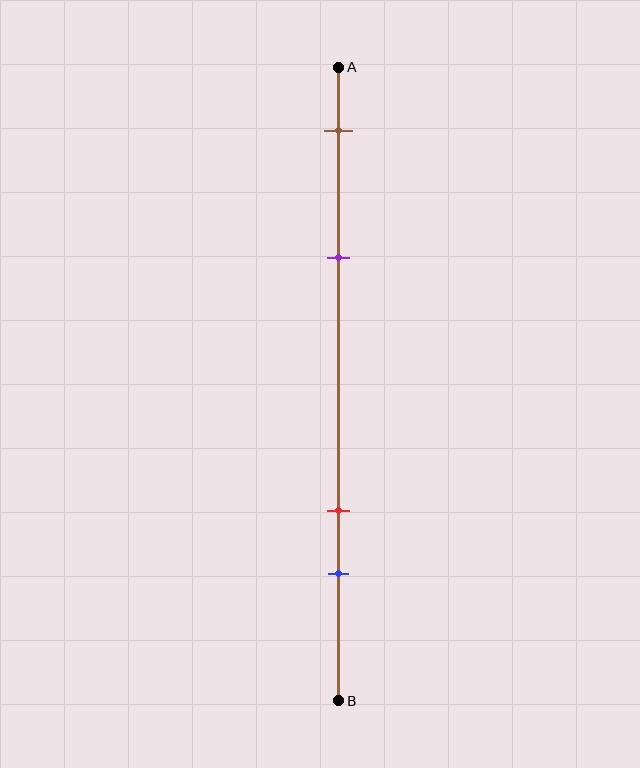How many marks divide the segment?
There are 4 marks dividing the segment.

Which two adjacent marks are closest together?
The red and blue marks are the closest adjacent pair.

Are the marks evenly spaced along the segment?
No, the marks are not evenly spaced.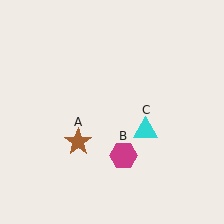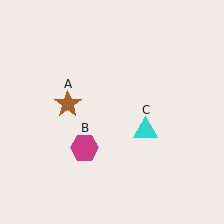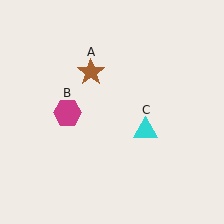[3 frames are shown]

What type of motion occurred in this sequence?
The brown star (object A), magenta hexagon (object B) rotated clockwise around the center of the scene.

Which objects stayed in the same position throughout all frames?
Cyan triangle (object C) remained stationary.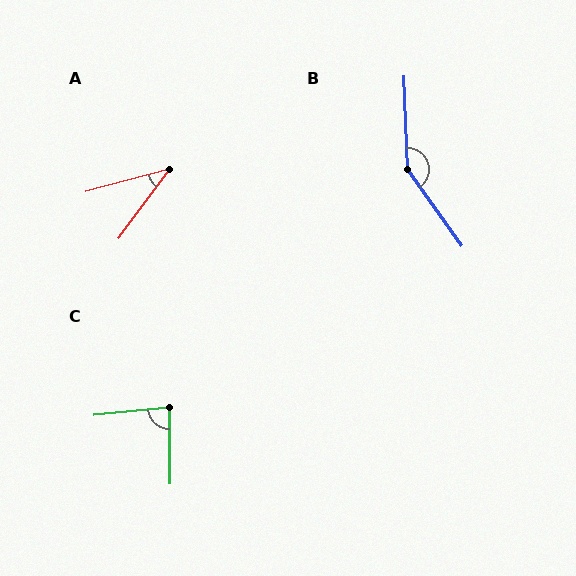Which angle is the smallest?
A, at approximately 39 degrees.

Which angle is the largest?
B, at approximately 146 degrees.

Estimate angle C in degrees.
Approximately 85 degrees.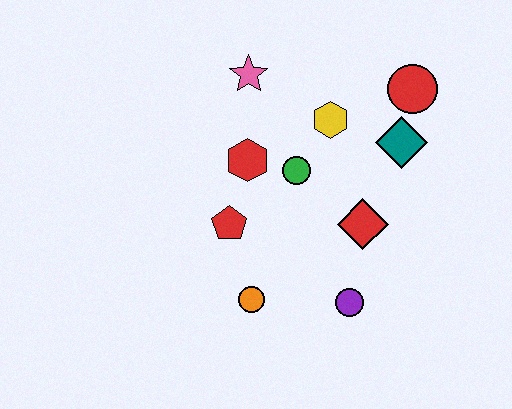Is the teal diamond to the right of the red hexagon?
Yes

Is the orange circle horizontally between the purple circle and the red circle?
No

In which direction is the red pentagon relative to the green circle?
The red pentagon is to the left of the green circle.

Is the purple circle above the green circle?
No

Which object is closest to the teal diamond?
The red circle is closest to the teal diamond.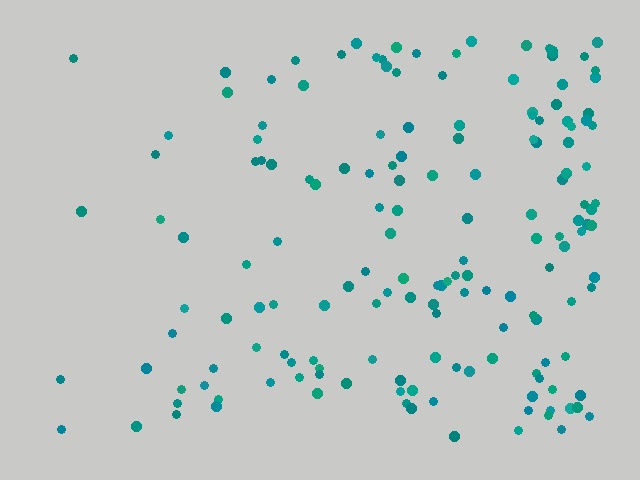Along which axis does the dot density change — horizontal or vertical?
Horizontal.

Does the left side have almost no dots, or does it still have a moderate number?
Still a moderate number, just noticeably fewer than the right.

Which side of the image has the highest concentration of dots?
The right.